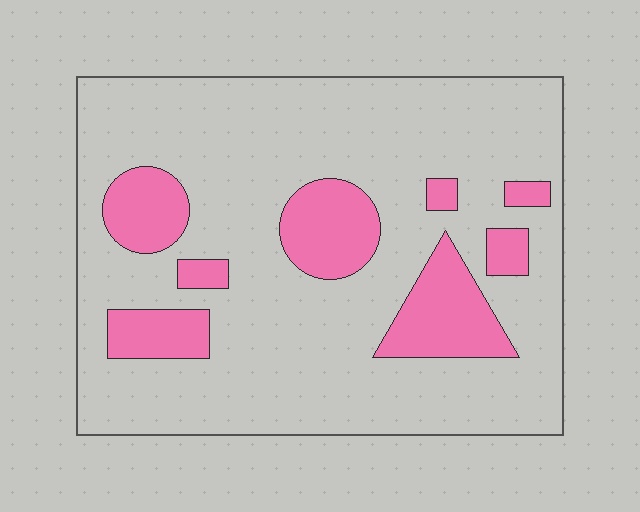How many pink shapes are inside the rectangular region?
8.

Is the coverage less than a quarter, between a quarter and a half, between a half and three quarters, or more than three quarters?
Less than a quarter.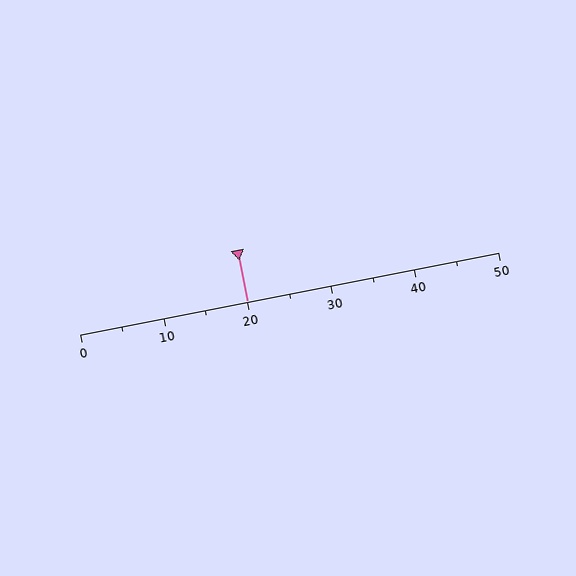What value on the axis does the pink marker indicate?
The marker indicates approximately 20.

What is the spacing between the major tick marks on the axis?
The major ticks are spaced 10 apart.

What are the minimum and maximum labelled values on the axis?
The axis runs from 0 to 50.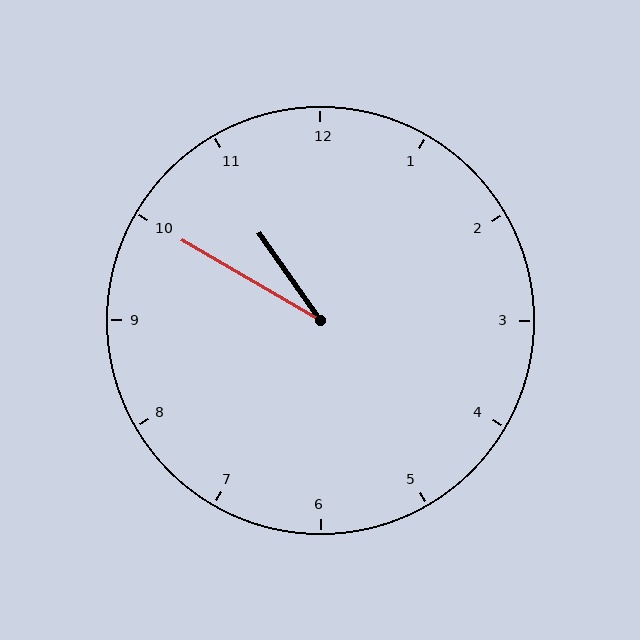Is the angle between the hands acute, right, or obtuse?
It is acute.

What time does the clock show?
10:50.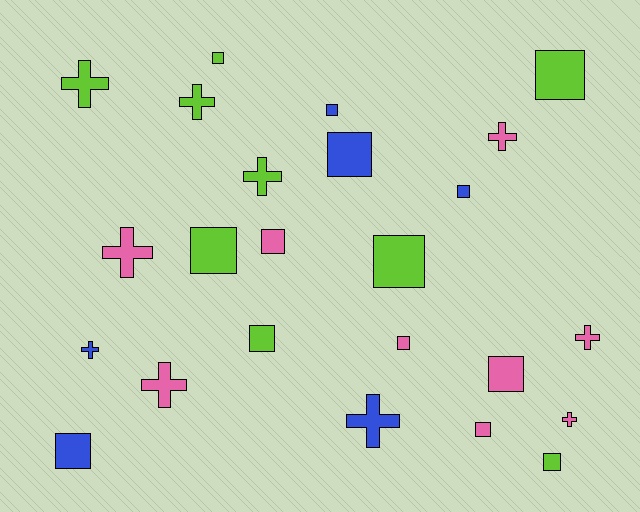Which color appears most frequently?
Pink, with 9 objects.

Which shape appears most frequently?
Square, with 14 objects.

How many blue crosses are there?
There are 2 blue crosses.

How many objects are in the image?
There are 24 objects.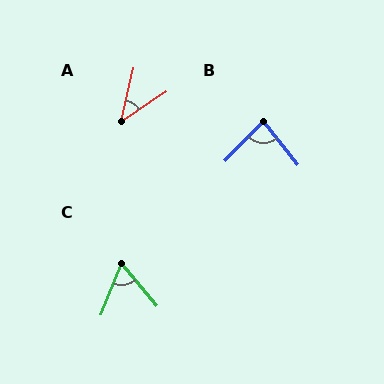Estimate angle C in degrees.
Approximately 61 degrees.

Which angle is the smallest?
A, at approximately 43 degrees.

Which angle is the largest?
B, at approximately 83 degrees.